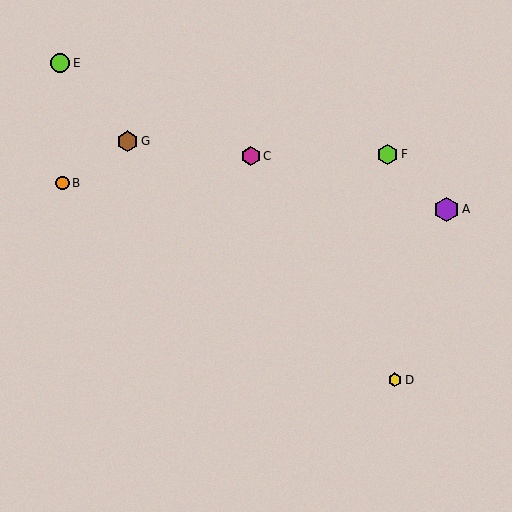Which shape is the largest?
The purple hexagon (labeled A) is the largest.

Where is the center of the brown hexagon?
The center of the brown hexagon is at (128, 141).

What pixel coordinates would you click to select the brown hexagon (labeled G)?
Click at (128, 141) to select the brown hexagon G.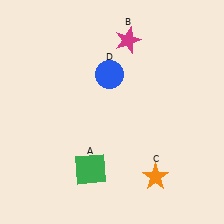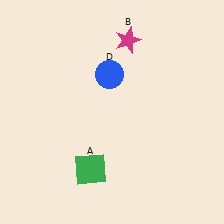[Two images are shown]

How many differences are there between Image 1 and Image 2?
There is 1 difference between the two images.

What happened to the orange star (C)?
The orange star (C) was removed in Image 2. It was in the bottom-right area of Image 1.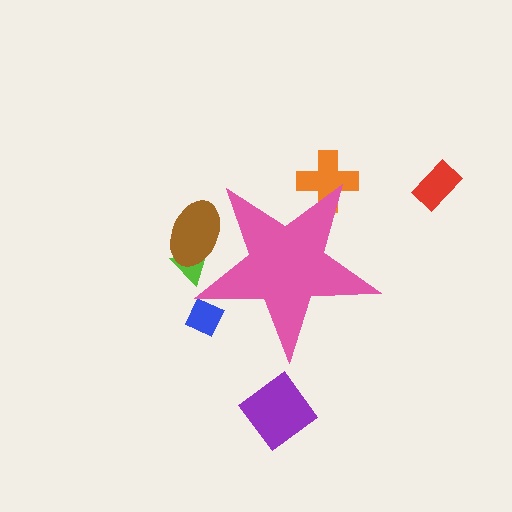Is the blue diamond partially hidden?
Yes, the blue diamond is partially hidden behind the pink star.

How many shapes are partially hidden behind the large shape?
4 shapes are partially hidden.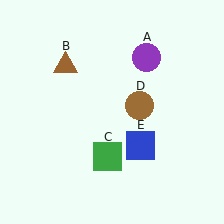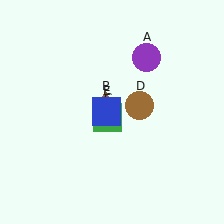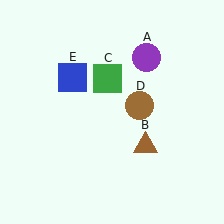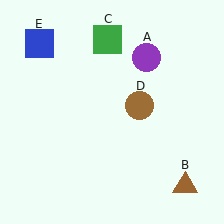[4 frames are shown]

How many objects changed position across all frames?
3 objects changed position: brown triangle (object B), green square (object C), blue square (object E).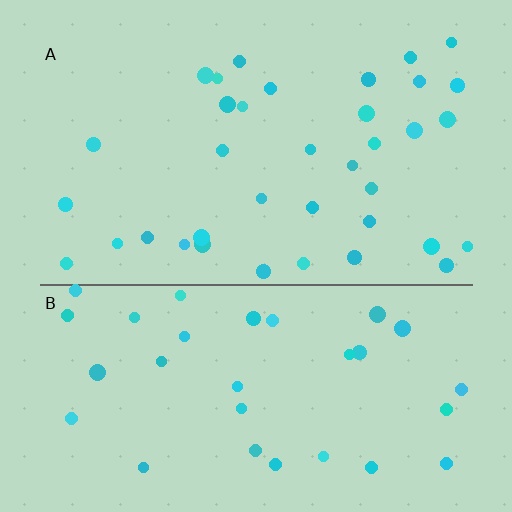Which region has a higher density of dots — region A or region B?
A (the top).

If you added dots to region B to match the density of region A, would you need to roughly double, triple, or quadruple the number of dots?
Approximately double.